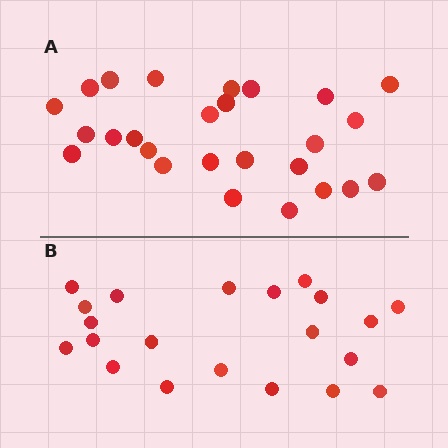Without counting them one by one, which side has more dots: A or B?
Region A (the top region) has more dots.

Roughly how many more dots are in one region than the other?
Region A has about 5 more dots than region B.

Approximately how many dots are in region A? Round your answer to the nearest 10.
About 30 dots. (The exact count is 26, which rounds to 30.)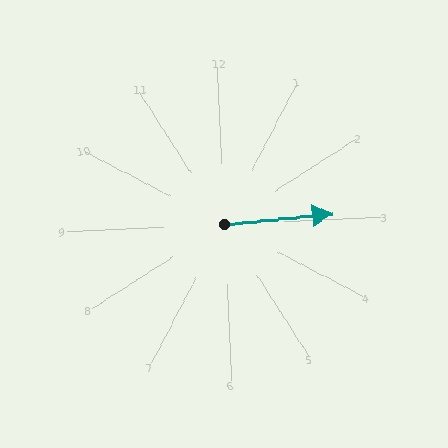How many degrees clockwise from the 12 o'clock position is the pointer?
Approximately 87 degrees.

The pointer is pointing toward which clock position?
Roughly 3 o'clock.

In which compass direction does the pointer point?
East.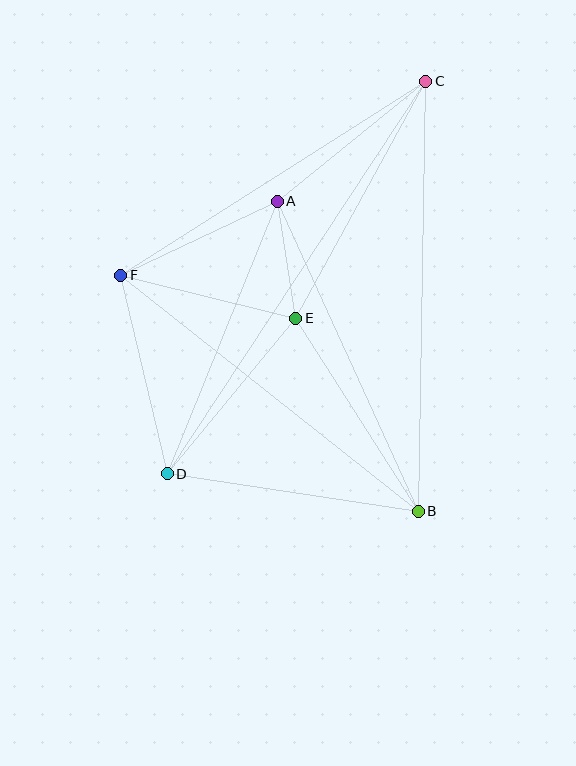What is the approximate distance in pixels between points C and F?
The distance between C and F is approximately 362 pixels.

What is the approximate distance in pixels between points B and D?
The distance between B and D is approximately 254 pixels.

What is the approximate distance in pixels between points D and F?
The distance between D and F is approximately 204 pixels.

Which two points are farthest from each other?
Points C and D are farthest from each other.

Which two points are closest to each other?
Points A and E are closest to each other.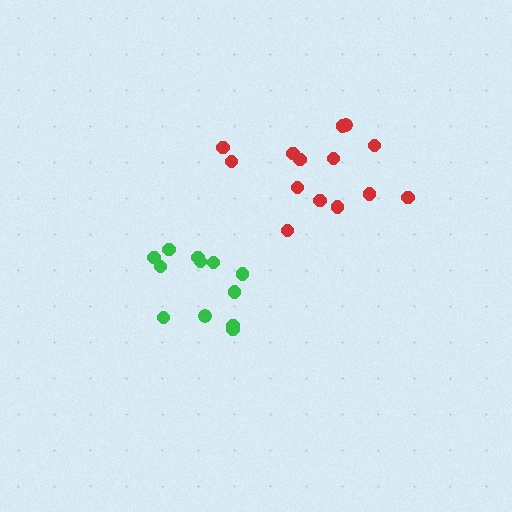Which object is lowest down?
The green cluster is bottommost.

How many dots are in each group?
Group 1: 14 dots, Group 2: 12 dots (26 total).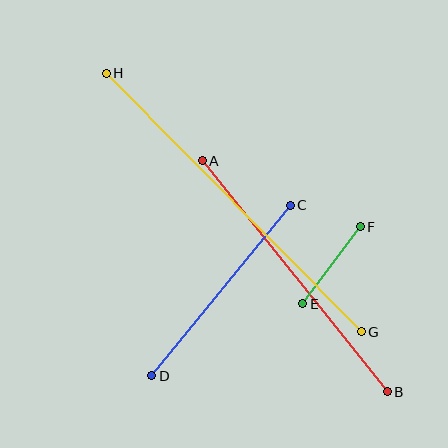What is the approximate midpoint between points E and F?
The midpoint is at approximately (332, 265) pixels.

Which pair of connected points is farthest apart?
Points G and H are farthest apart.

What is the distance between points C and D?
The distance is approximately 220 pixels.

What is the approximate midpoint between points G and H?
The midpoint is at approximately (234, 202) pixels.